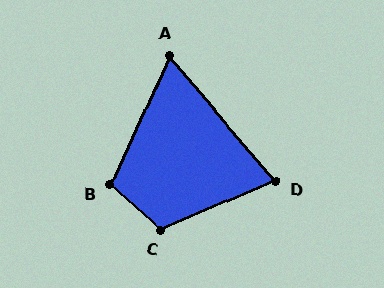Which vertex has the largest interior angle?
C, at approximately 115 degrees.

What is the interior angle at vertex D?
Approximately 73 degrees (acute).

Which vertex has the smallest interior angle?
A, at approximately 65 degrees.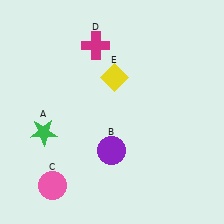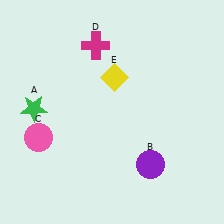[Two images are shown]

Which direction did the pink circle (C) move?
The pink circle (C) moved up.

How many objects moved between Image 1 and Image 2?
3 objects moved between the two images.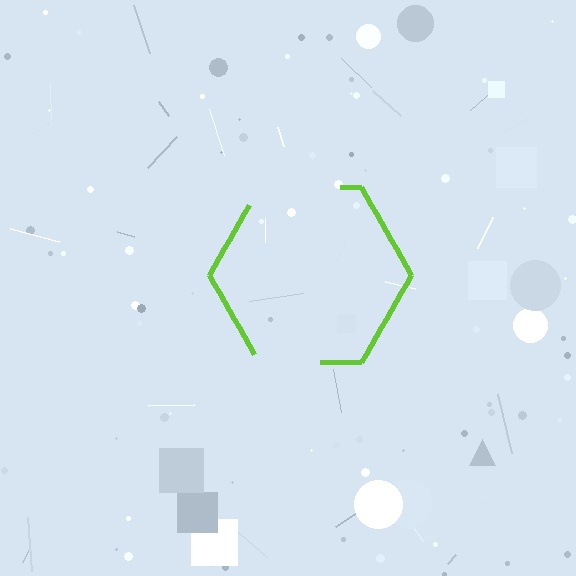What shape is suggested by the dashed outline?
The dashed outline suggests a hexagon.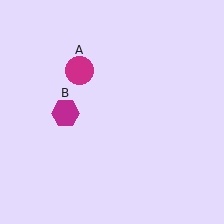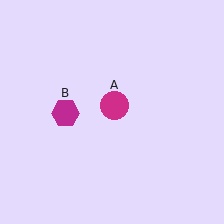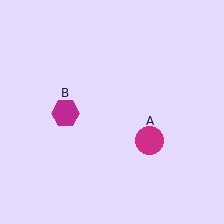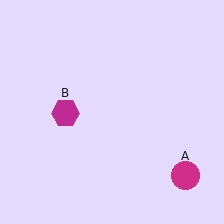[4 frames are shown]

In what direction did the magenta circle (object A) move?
The magenta circle (object A) moved down and to the right.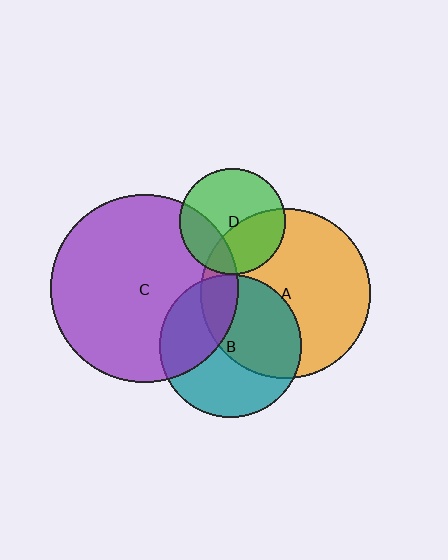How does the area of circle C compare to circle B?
Approximately 1.8 times.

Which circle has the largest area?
Circle C (purple).